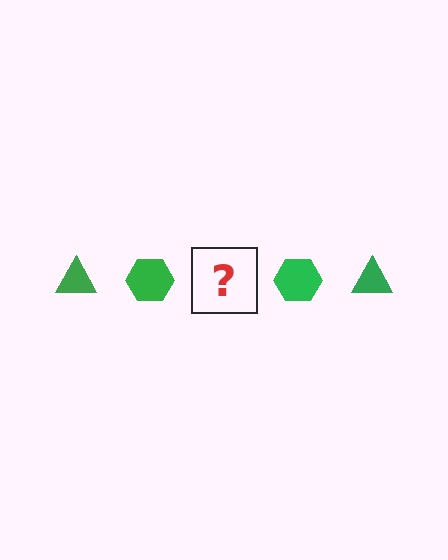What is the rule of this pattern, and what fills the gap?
The rule is that the pattern cycles through triangle, hexagon shapes in green. The gap should be filled with a green triangle.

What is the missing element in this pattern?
The missing element is a green triangle.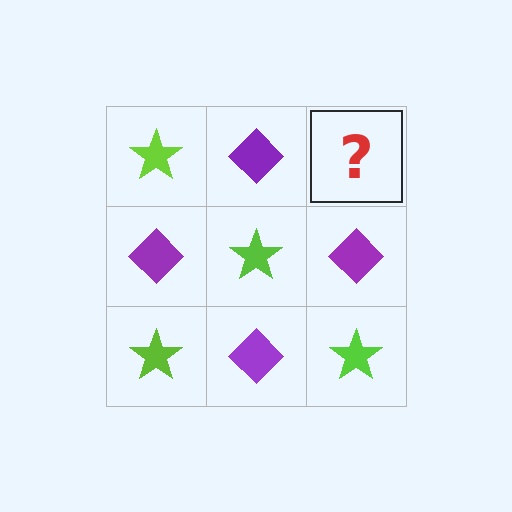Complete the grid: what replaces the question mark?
The question mark should be replaced with a lime star.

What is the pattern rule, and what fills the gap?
The rule is that it alternates lime star and purple diamond in a checkerboard pattern. The gap should be filled with a lime star.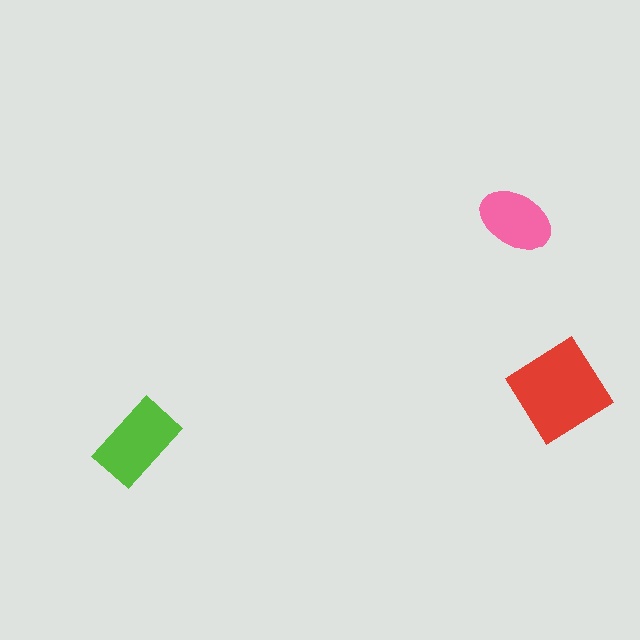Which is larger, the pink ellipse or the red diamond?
The red diamond.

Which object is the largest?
The red diamond.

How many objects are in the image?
There are 3 objects in the image.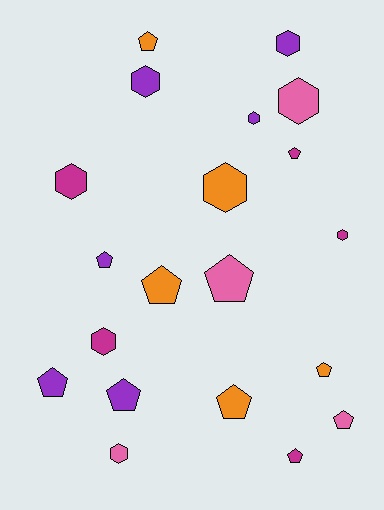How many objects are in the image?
There are 20 objects.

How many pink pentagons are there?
There are 2 pink pentagons.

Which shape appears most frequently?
Pentagon, with 11 objects.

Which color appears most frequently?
Purple, with 6 objects.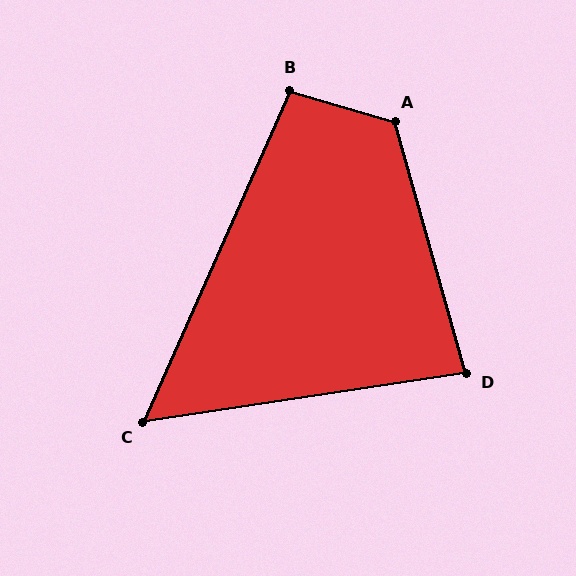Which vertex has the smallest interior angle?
C, at approximately 58 degrees.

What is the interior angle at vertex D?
Approximately 83 degrees (acute).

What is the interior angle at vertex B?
Approximately 97 degrees (obtuse).